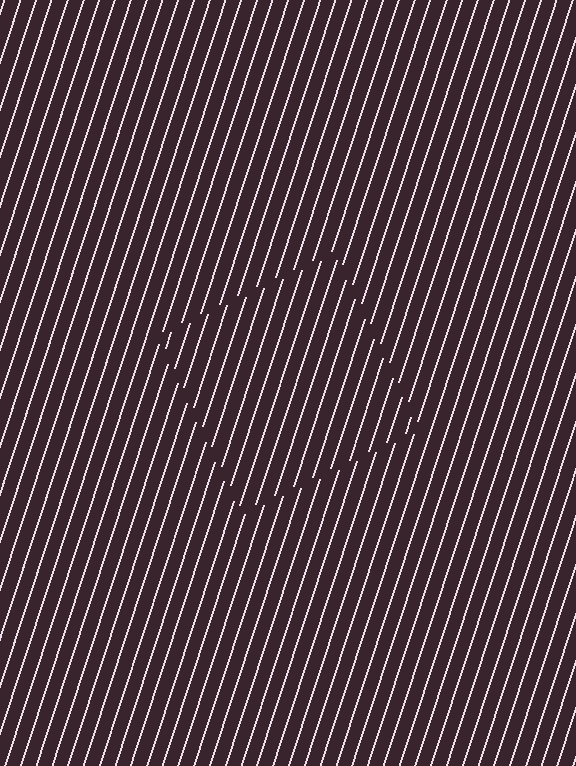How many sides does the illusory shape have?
4 sides — the line-ends trace a square.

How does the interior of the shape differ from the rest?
The interior of the shape contains the same grating, shifted by half a period — the contour is defined by the phase discontinuity where line-ends from the inner and outer gratings abut.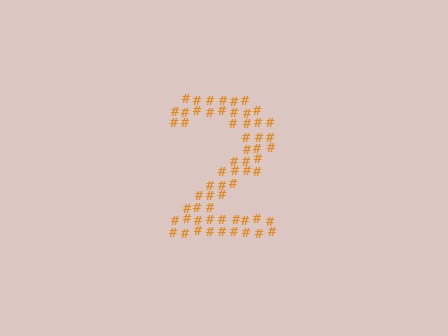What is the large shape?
The large shape is the digit 2.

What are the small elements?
The small elements are hash symbols.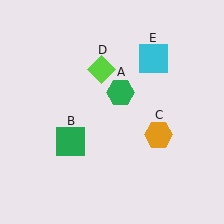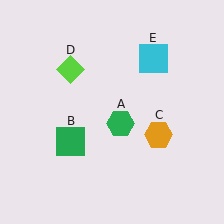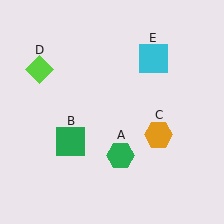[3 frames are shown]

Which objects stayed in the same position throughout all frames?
Green square (object B) and orange hexagon (object C) and cyan square (object E) remained stationary.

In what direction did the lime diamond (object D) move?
The lime diamond (object D) moved left.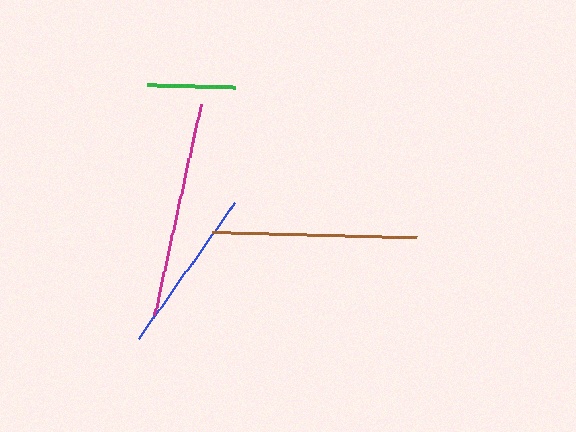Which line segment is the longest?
The magenta line is the longest at approximately 216 pixels.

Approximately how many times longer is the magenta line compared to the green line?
The magenta line is approximately 2.4 times the length of the green line.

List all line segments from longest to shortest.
From longest to shortest: magenta, brown, blue, green.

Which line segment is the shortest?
The green line is the shortest at approximately 88 pixels.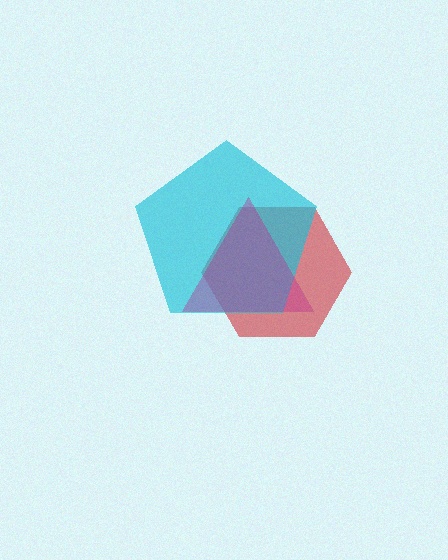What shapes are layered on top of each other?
The layered shapes are: a red hexagon, a cyan pentagon, a magenta triangle.